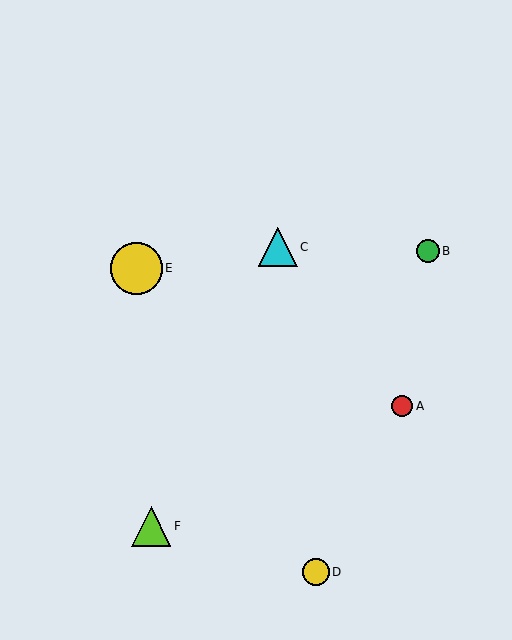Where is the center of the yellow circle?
The center of the yellow circle is at (316, 572).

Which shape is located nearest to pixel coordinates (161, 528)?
The lime triangle (labeled F) at (151, 526) is nearest to that location.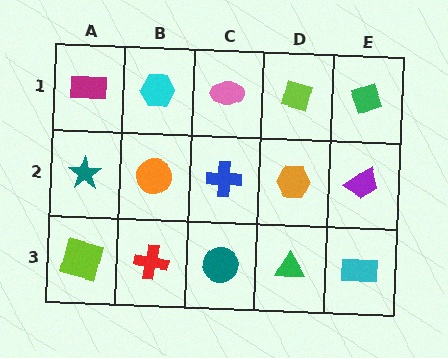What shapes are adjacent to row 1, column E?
A purple trapezoid (row 2, column E), a lime diamond (row 1, column D).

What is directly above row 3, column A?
A teal star.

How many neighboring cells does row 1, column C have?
3.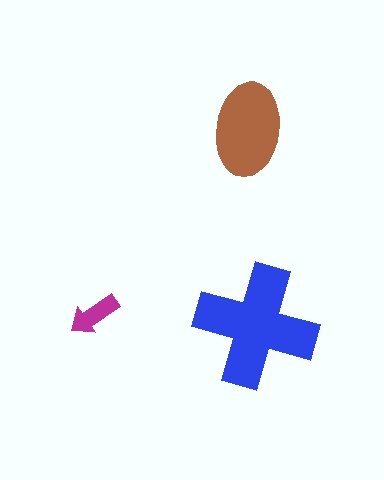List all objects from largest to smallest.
The blue cross, the brown ellipse, the magenta arrow.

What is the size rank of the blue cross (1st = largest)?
1st.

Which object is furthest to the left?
The magenta arrow is leftmost.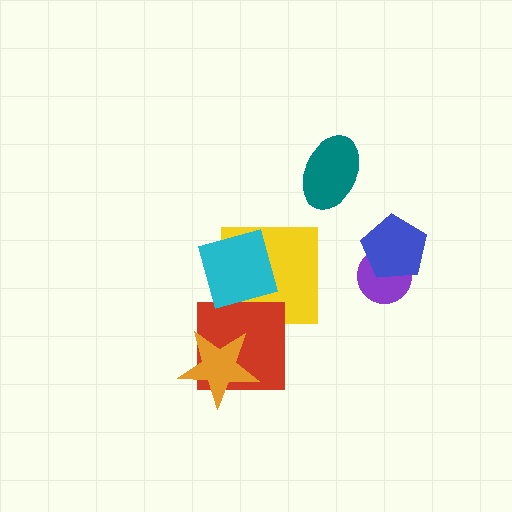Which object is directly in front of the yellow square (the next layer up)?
The red square is directly in front of the yellow square.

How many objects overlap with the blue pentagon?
1 object overlaps with the blue pentagon.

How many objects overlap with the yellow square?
2 objects overlap with the yellow square.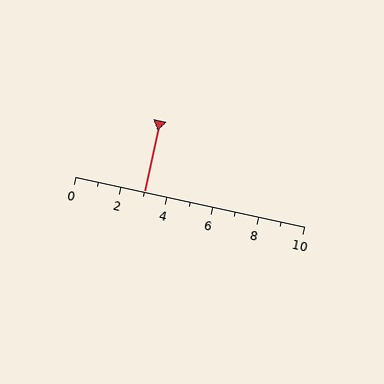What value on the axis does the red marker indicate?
The marker indicates approximately 3.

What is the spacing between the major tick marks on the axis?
The major ticks are spaced 2 apart.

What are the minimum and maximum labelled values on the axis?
The axis runs from 0 to 10.